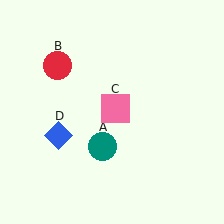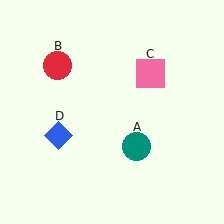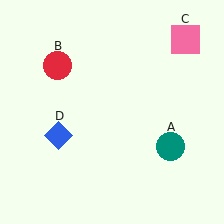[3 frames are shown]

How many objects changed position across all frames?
2 objects changed position: teal circle (object A), pink square (object C).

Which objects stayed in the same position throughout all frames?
Red circle (object B) and blue diamond (object D) remained stationary.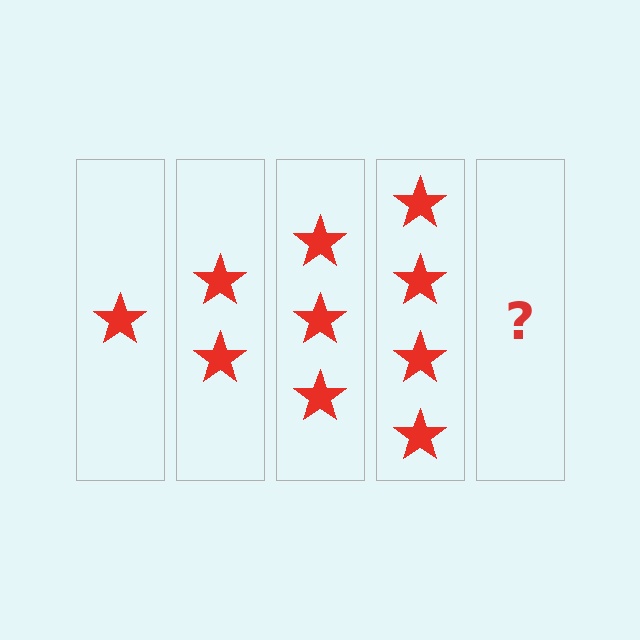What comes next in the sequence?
The next element should be 5 stars.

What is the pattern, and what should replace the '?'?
The pattern is that each step adds one more star. The '?' should be 5 stars.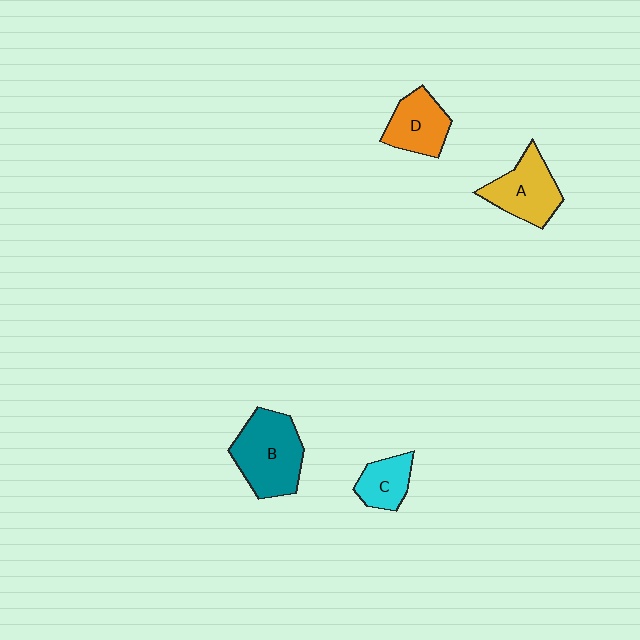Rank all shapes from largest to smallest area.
From largest to smallest: B (teal), A (yellow), D (orange), C (cyan).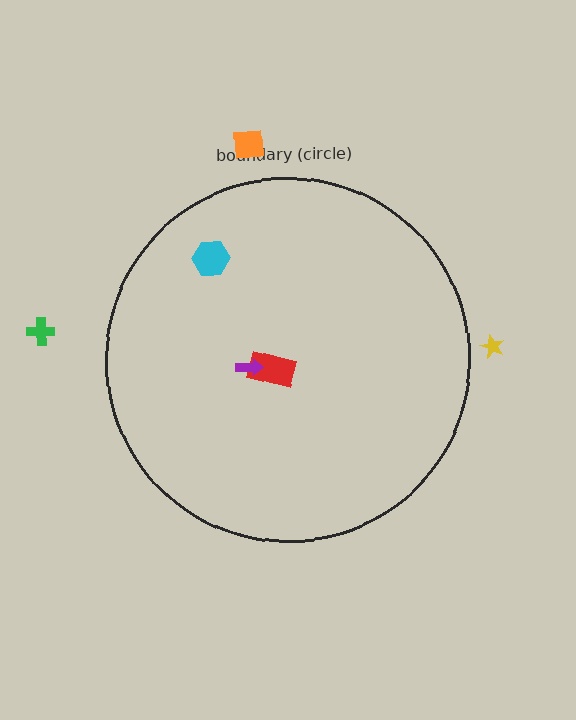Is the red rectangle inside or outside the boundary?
Inside.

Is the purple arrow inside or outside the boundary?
Inside.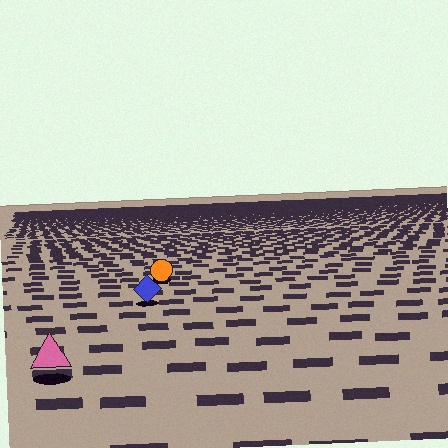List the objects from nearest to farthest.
From nearest to farthest: the pink triangle, the blue diamond, the orange circle.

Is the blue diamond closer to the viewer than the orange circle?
Yes. The blue diamond is closer — you can tell from the texture gradient: the ground texture is coarser near it.